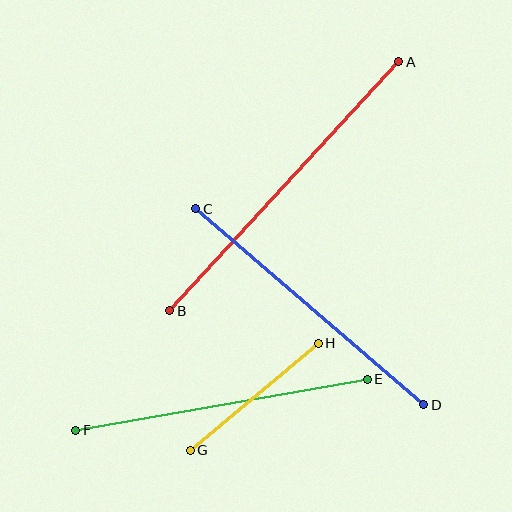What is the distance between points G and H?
The distance is approximately 167 pixels.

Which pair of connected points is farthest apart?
Points A and B are farthest apart.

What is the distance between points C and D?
The distance is approximately 301 pixels.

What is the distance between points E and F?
The distance is approximately 296 pixels.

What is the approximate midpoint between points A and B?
The midpoint is at approximately (284, 186) pixels.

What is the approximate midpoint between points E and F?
The midpoint is at approximately (221, 405) pixels.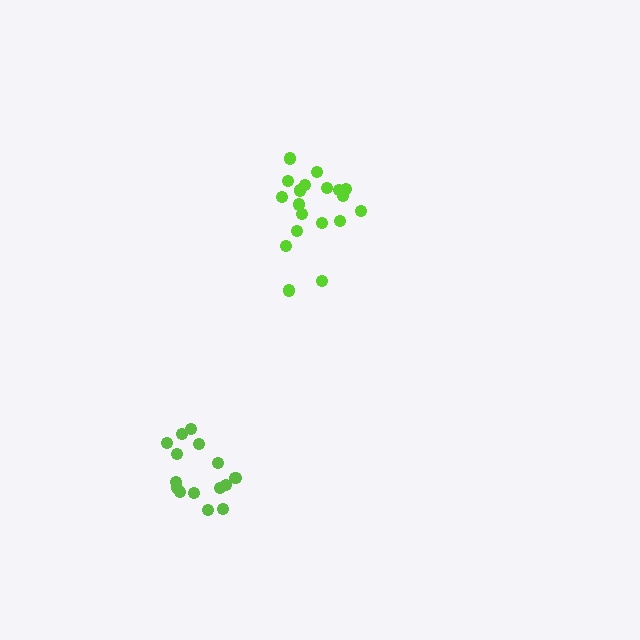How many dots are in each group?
Group 1: 19 dots, Group 2: 15 dots (34 total).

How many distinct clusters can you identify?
There are 2 distinct clusters.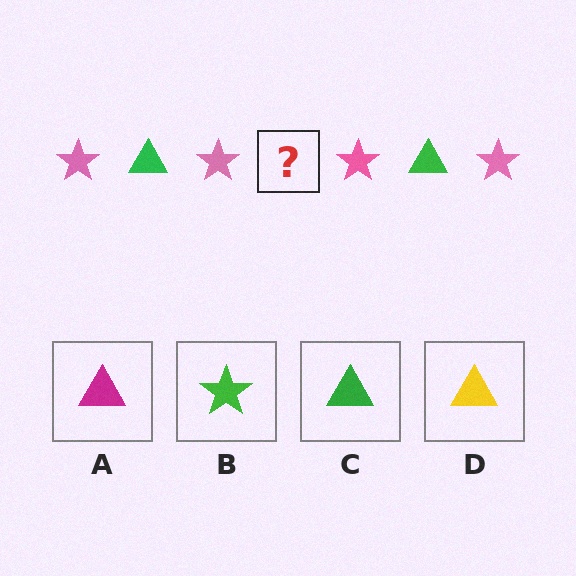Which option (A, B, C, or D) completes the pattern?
C.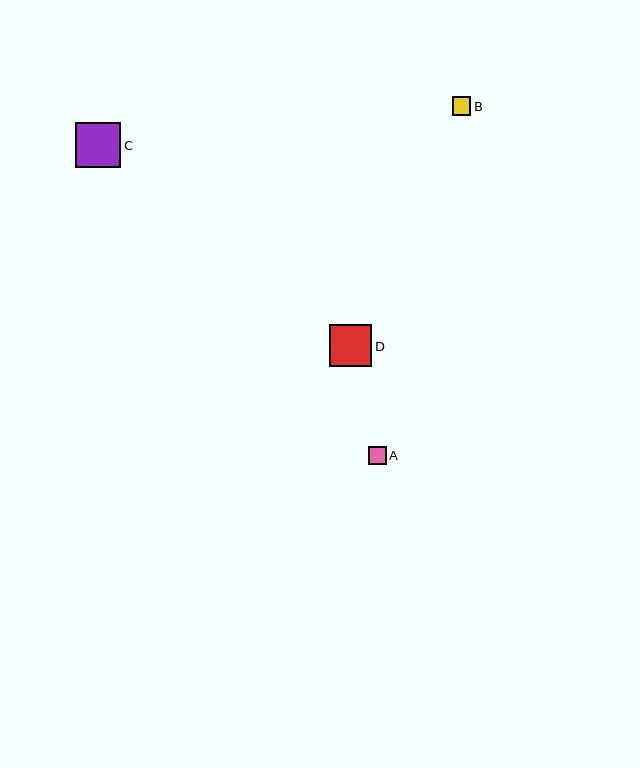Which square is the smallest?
Square A is the smallest with a size of approximately 18 pixels.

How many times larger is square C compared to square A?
Square C is approximately 2.6 times the size of square A.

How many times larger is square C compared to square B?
Square C is approximately 2.4 times the size of square B.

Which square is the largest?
Square C is the largest with a size of approximately 46 pixels.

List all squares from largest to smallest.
From largest to smallest: C, D, B, A.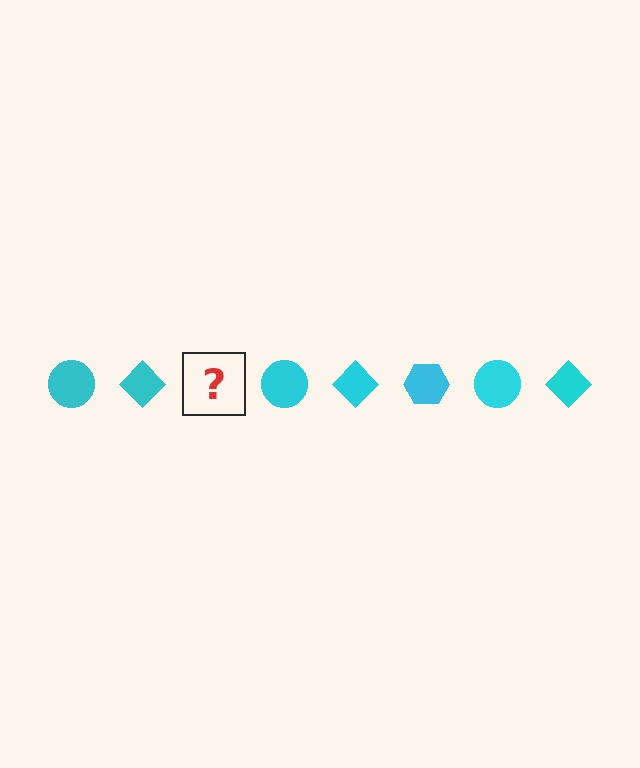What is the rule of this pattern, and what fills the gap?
The rule is that the pattern cycles through circle, diamond, hexagon shapes in cyan. The gap should be filled with a cyan hexagon.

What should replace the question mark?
The question mark should be replaced with a cyan hexagon.